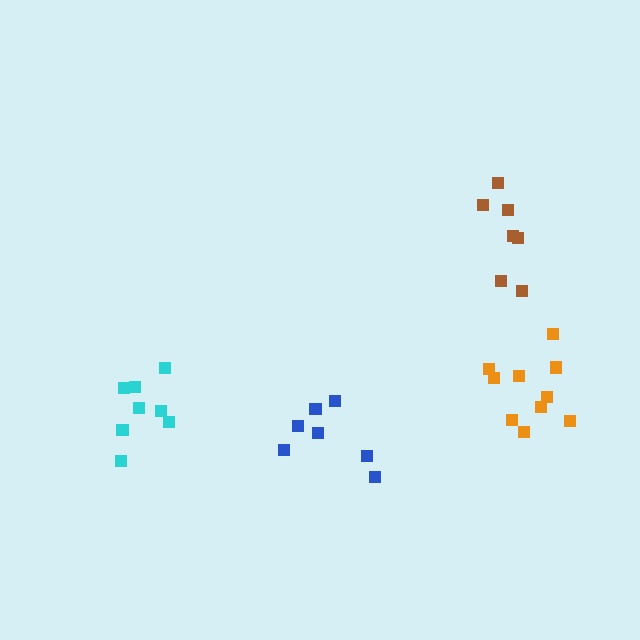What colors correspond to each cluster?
The clusters are colored: cyan, orange, brown, blue.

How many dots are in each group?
Group 1: 8 dots, Group 2: 10 dots, Group 3: 7 dots, Group 4: 7 dots (32 total).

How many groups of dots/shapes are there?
There are 4 groups.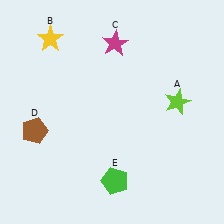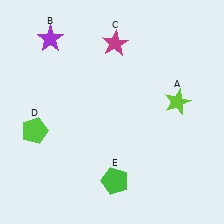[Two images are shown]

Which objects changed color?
B changed from yellow to purple. D changed from brown to lime.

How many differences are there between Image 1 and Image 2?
There are 2 differences between the two images.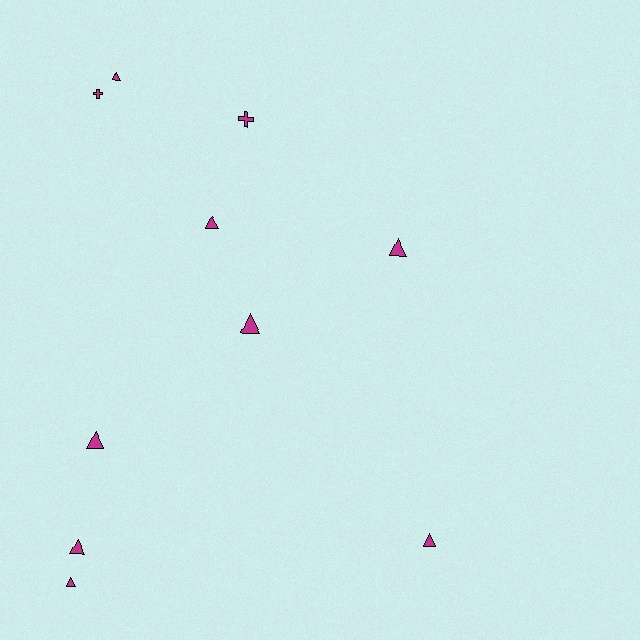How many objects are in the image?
There are 10 objects.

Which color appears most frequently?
Magenta, with 10 objects.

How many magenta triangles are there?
There are 8 magenta triangles.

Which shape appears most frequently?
Triangle, with 8 objects.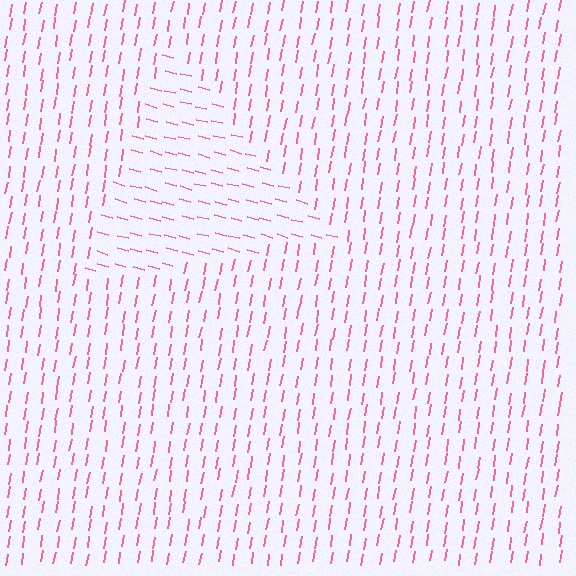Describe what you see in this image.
The image is filled with small pink line segments. A triangle region in the image has lines oriented differently from the surrounding lines, creating a visible texture boundary.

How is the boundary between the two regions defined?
The boundary is defined purely by a change in line orientation (approximately 85 degrees difference). All lines are the same color and thickness.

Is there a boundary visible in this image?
Yes, there is a texture boundary formed by a change in line orientation.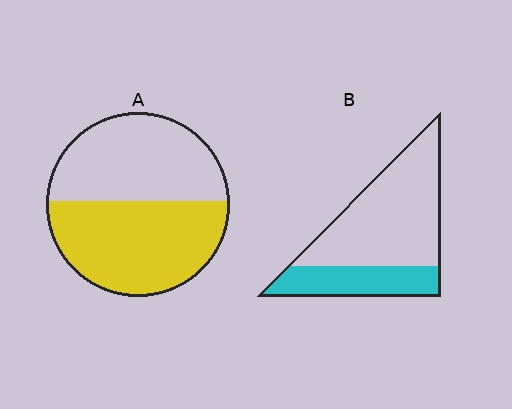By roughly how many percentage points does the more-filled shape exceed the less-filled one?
By roughly 20 percentage points (A over B).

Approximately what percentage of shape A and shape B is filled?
A is approximately 50% and B is approximately 30%.